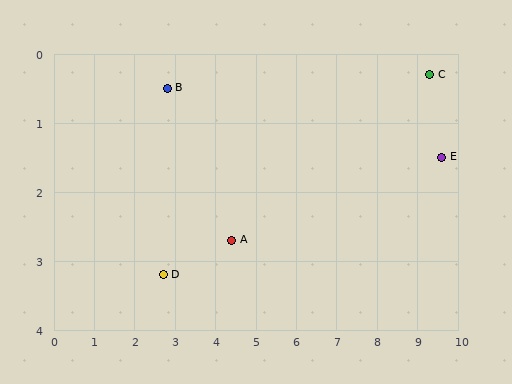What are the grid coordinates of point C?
Point C is at approximately (9.3, 0.3).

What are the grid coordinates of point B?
Point B is at approximately (2.8, 0.5).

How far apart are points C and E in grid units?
Points C and E are about 1.2 grid units apart.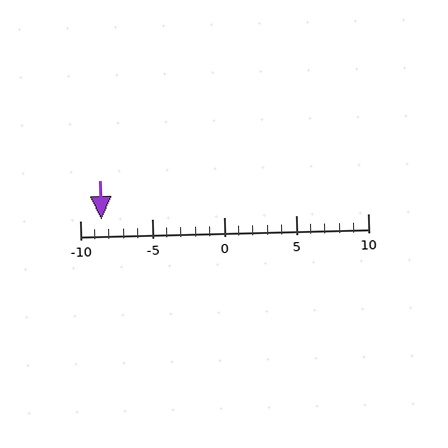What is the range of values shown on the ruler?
The ruler shows values from -10 to 10.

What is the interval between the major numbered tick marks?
The major tick marks are spaced 5 units apart.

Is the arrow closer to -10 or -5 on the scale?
The arrow is closer to -10.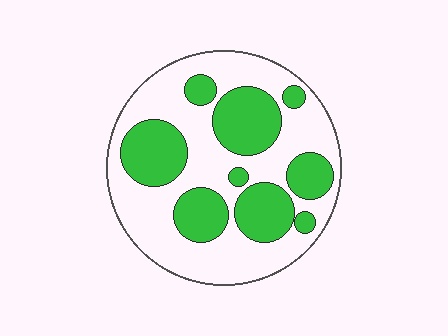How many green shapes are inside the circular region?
9.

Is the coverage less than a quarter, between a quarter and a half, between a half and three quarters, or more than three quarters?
Between a quarter and a half.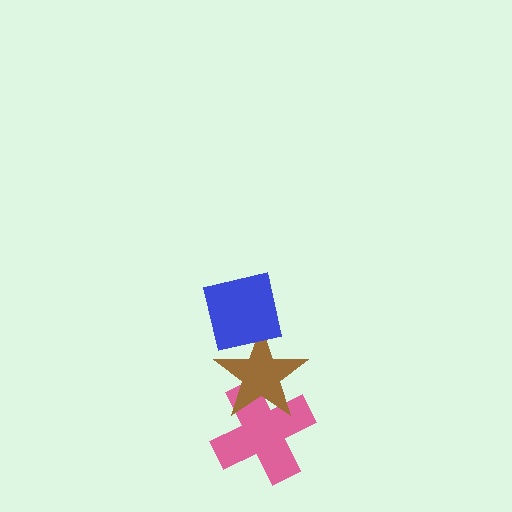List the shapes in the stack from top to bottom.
From top to bottom: the blue square, the brown star, the pink cross.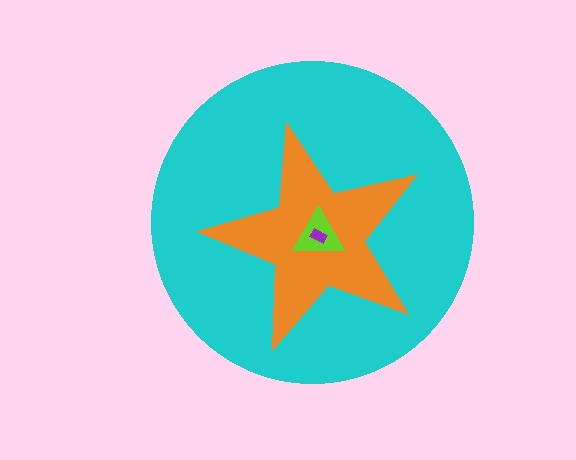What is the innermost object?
The purple rectangle.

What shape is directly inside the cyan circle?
The orange star.